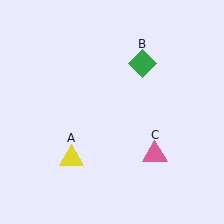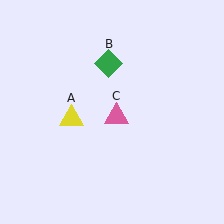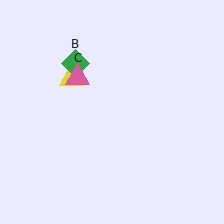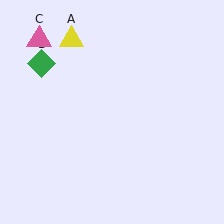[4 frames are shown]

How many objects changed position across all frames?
3 objects changed position: yellow triangle (object A), green diamond (object B), pink triangle (object C).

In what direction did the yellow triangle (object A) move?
The yellow triangle (object A) moved up.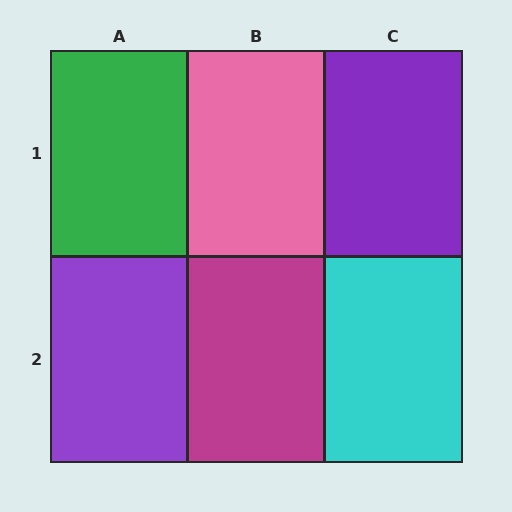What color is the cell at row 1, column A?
Green.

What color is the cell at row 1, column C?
Purple.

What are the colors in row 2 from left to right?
Purple, magenta, cyan.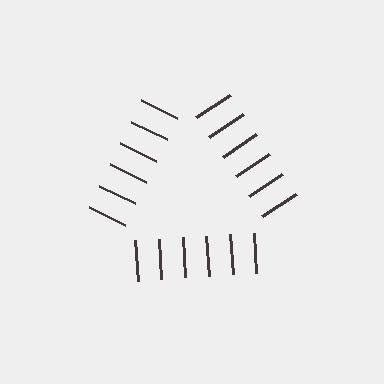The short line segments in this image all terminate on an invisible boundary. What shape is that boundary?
An illusory triangle — the line segments terminate on its edges but no continuous stroke is drawn.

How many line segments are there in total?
18 — 6 along each of the 3 edges.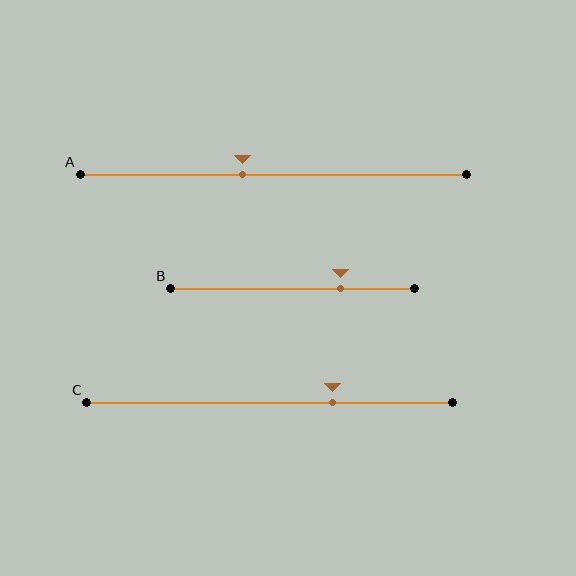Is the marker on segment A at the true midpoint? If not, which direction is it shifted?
No, the marker on segment A is shifted to the left by about 8% of the segment length.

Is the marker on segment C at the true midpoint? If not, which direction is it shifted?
No, the marker on segment C is shifted to the right by about 17% of the segment length.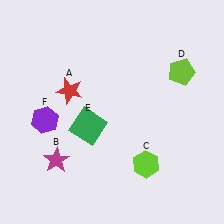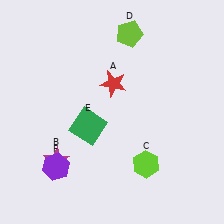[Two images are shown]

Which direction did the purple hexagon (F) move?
The purple hexagon (F) moved down.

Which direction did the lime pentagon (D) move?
The lime pentagon (D) moved left.